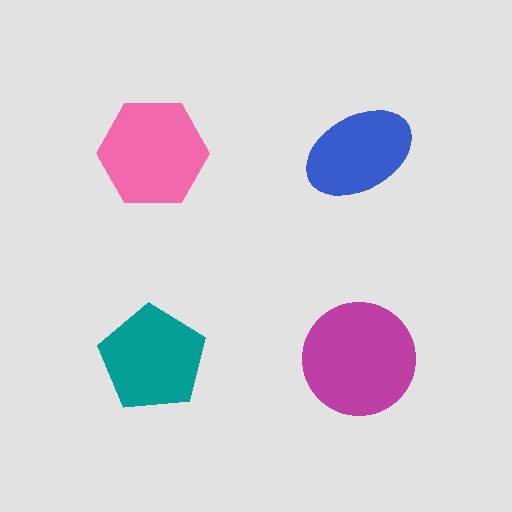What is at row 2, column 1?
A teal pentagon.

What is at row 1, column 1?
A pink hexagon.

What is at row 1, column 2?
A blue ellipse.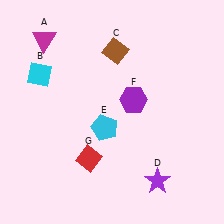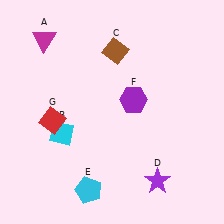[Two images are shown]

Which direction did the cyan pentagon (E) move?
The cyan pentagon (E) moved down.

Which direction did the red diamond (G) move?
The red diamond (G) moved up.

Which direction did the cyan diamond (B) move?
The cyan diamond (B) moved down.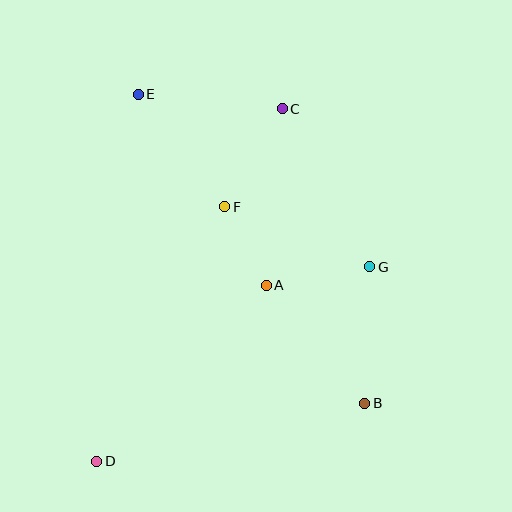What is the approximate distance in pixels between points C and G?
The distance between C and G is approximately 181 pixels.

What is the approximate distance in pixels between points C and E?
The distance between C and E is approximately 145 pixels.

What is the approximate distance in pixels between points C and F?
The distance between C and F is approximately 114 pixels.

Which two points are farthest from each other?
Points C and D are farthest from each other.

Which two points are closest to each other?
Points A and F are closest to each other.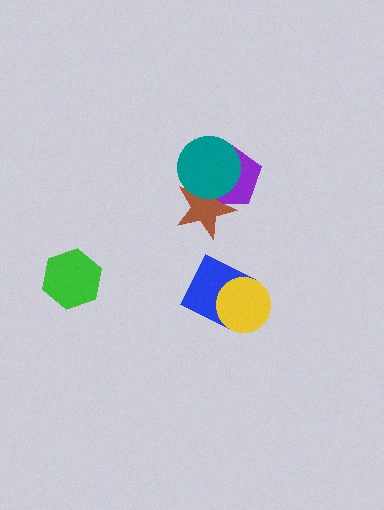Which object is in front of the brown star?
The teal circle is in front of the brown star.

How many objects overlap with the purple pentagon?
2 objects overlap with the purple pentagon.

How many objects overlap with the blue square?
1 object overlaps with the blue square.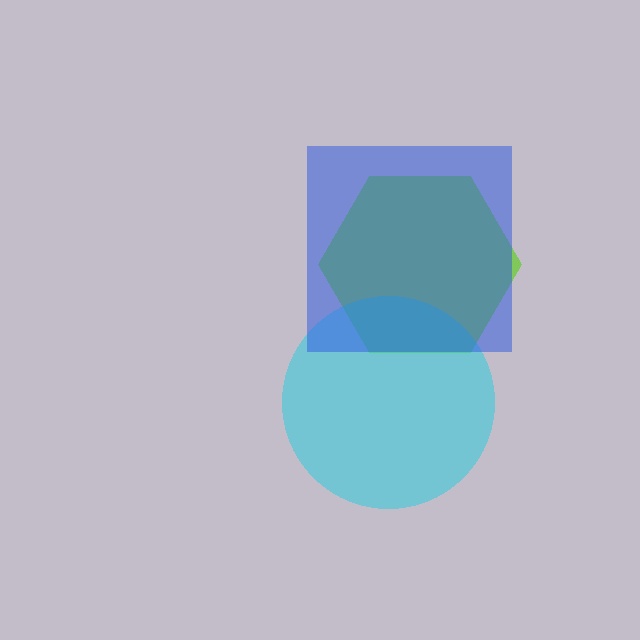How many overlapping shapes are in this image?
There are 3 overlapping shapes in the image.